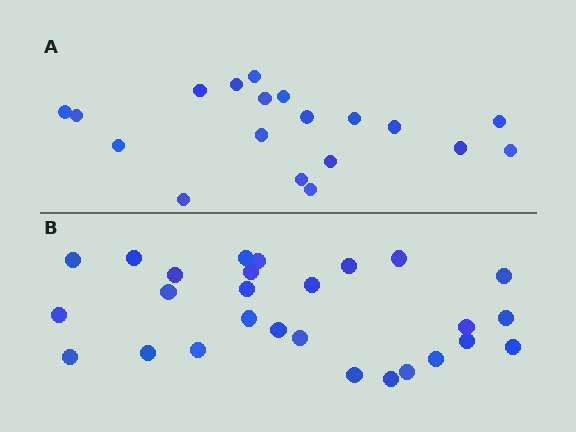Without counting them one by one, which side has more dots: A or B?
Region B (the bottom region) has more dots.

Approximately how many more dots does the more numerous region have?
Region B has roughly 8 or so more dots than region A.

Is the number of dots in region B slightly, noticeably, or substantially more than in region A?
Region B has noticeably more, but not dramatically so. The ratio is roughly 1.4 to 1.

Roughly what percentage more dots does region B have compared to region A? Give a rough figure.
About 40% more.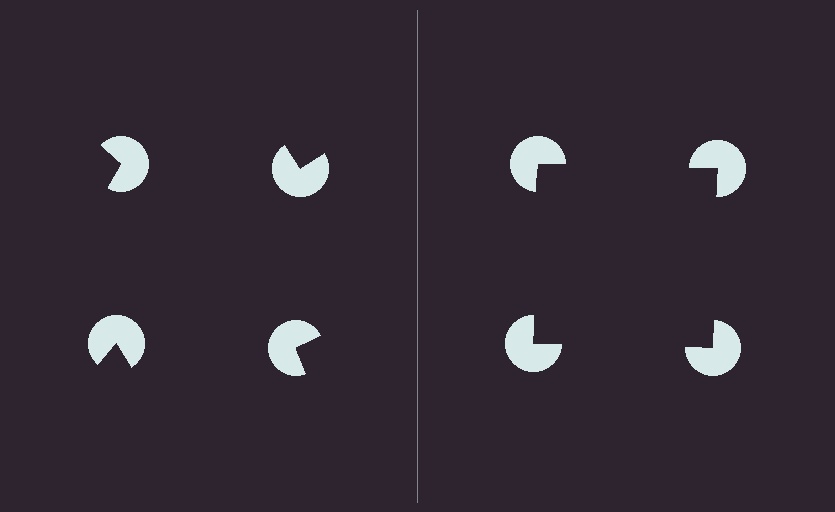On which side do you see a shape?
An illusory square appears on the right side. On the left side the wedge cuts are rotated, so no coherent shape forms.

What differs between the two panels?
The pac-man discs are positioned identically on both sides; only the wedge orientations differ. On the right they align to a square; on the left they are misaligned.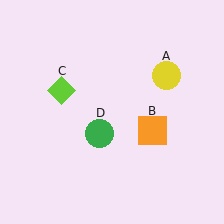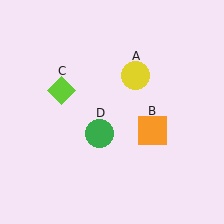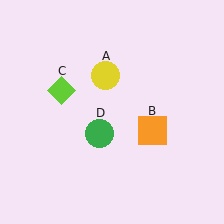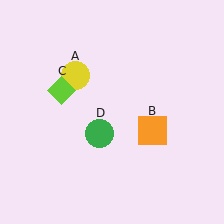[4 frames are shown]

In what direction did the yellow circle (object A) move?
The yellow circle (object A) moved left.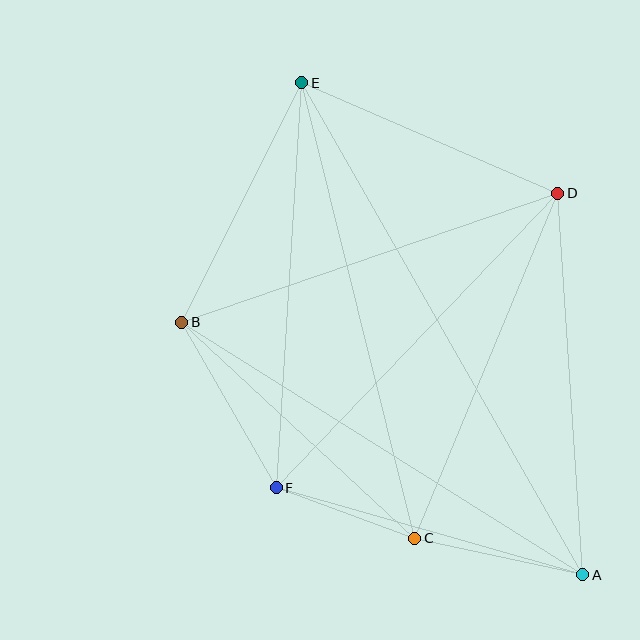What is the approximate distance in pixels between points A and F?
The distance between A and F is approximately 318 pixels.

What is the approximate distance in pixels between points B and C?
The distance between B and C is approximately 318 pixels.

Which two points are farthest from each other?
Points A and E are farthest from each other.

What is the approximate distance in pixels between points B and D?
The distance between B and D is approximately 397 pixels.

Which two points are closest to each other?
Points C and F are closest to each other.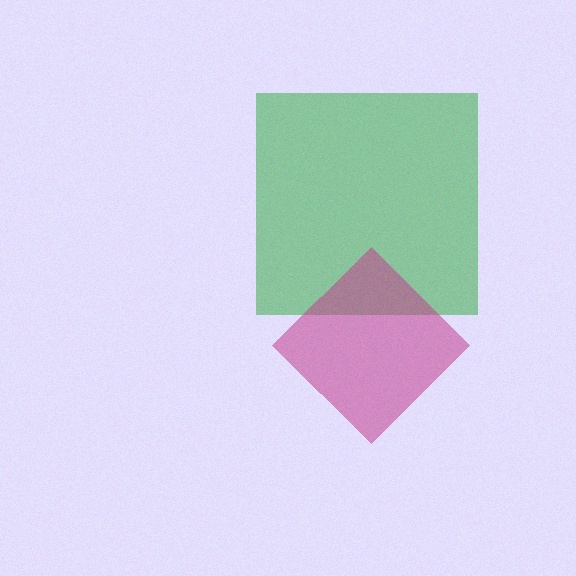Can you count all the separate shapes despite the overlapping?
Yes, there are 2 separate shapes.